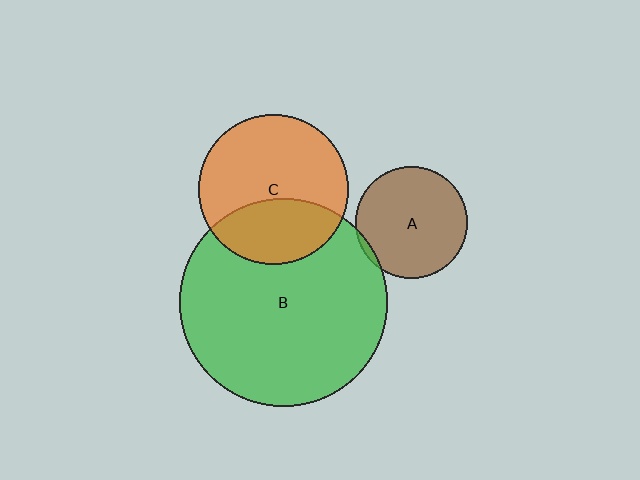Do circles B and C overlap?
Yes.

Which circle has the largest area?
Circle B (green).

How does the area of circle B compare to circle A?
Approximately 3.5 times.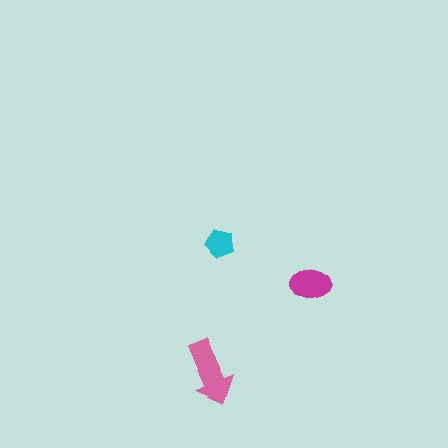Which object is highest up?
The cyan pentagon is topmost.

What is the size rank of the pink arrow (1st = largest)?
1st.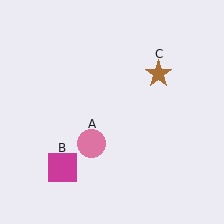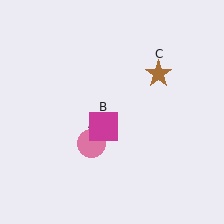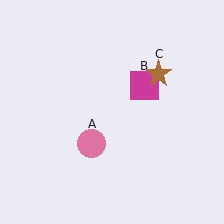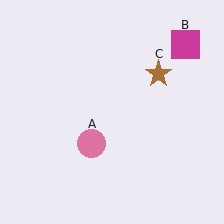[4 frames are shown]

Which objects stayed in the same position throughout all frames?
Pink circle (object A) and brown star (object C) remained stationary.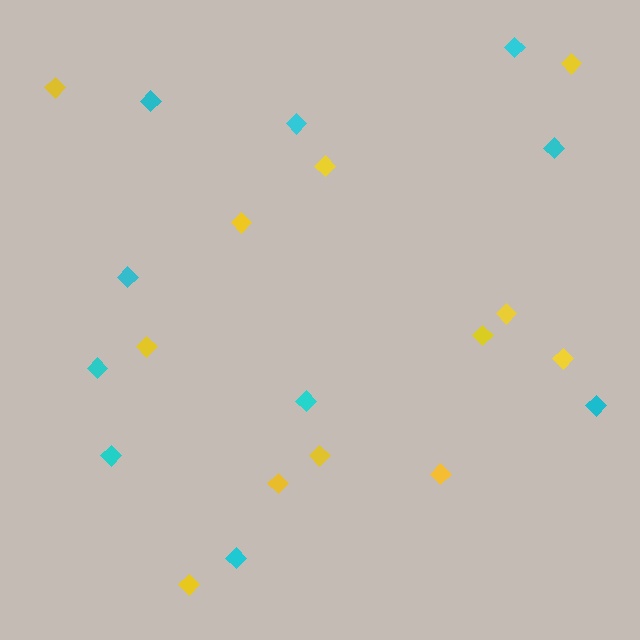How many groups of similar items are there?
There are 2 groups: one group of yellow diamonds (12) and one group of cyan diamonds (10).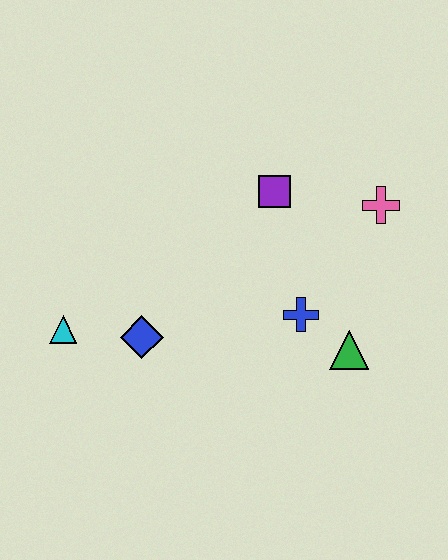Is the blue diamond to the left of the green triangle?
Yes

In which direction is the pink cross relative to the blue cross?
The pink cross is above the blue cross.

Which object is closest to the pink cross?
The purple square is closest to the pink cross.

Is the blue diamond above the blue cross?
No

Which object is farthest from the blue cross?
The cyan triangle is farthest from the blue cross.